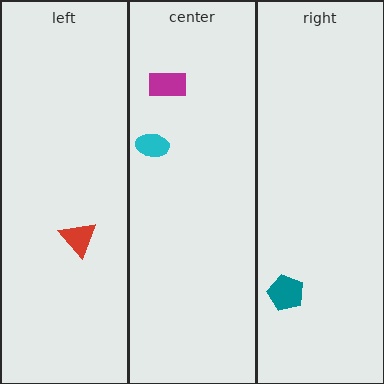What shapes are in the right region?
The teal pentagon.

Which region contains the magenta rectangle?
The center region.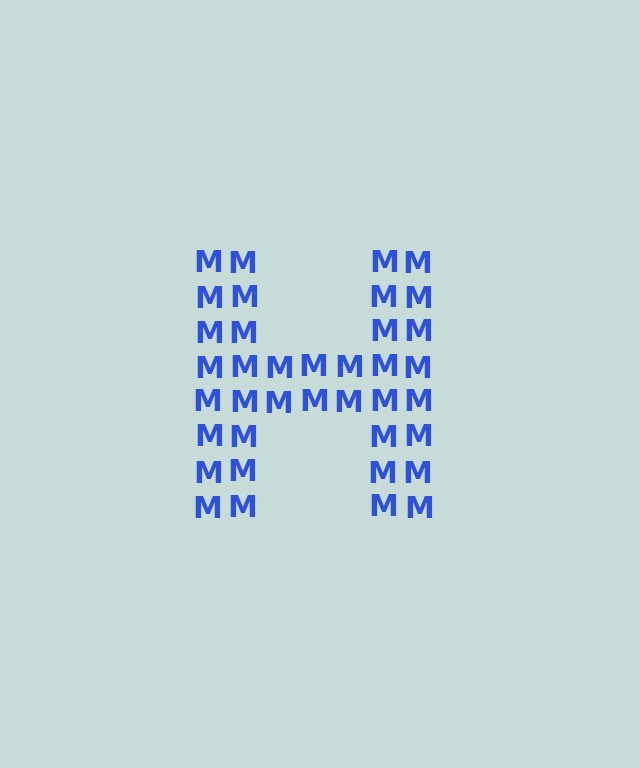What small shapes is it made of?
It is made of small letter M's.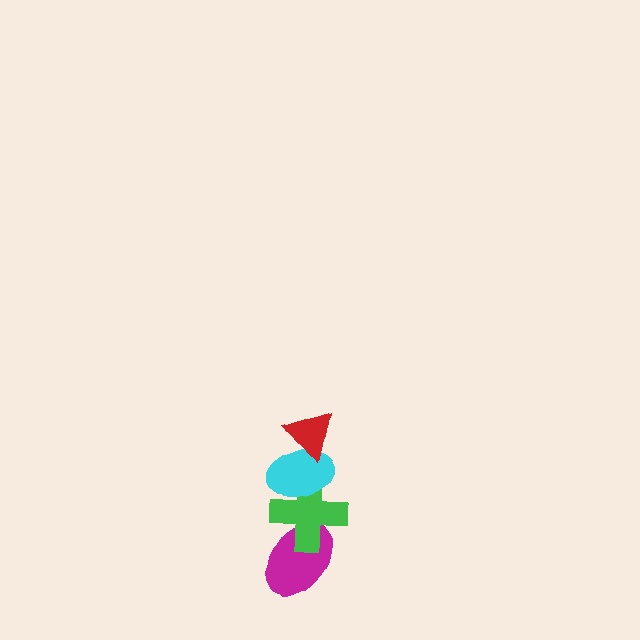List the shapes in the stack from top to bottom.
From top to bottom: the red triangle, the cyan ellipse, the green cross, the magenta ellipse.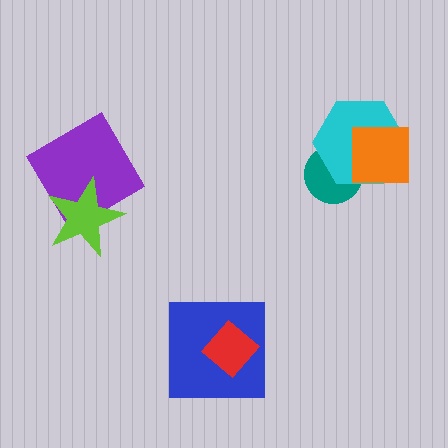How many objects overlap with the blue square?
1 object overlaps with the blue square.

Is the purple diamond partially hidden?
Yes, it is partially covered by another shape.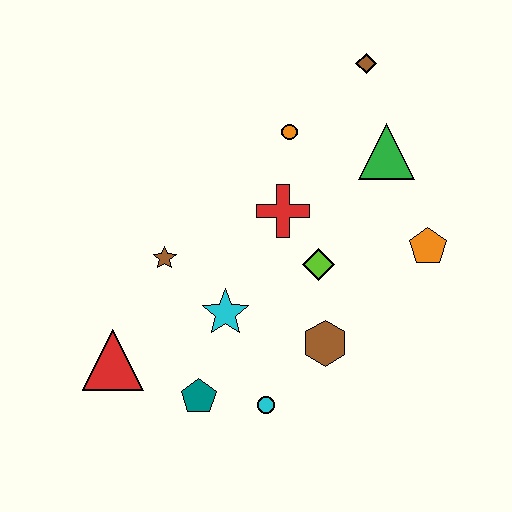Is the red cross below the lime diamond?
No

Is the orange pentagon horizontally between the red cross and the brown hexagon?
No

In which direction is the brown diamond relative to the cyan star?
The brown diamond is above the cyan star.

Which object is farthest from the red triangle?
The brown diamond is farthest from the red triangle.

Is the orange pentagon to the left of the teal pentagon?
No